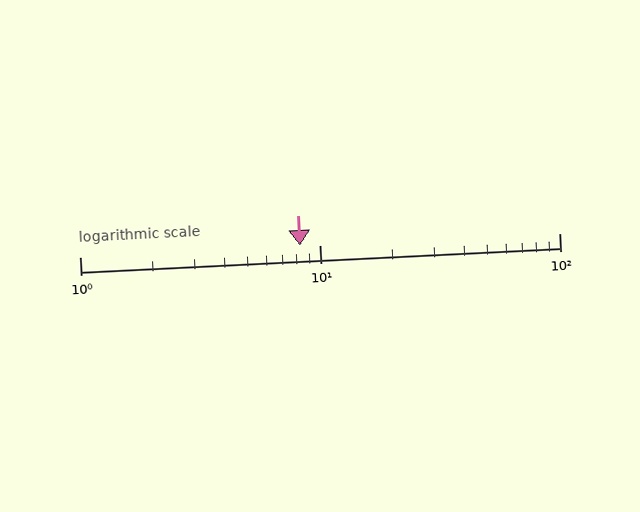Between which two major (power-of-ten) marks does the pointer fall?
The pointer is between 1 and 10.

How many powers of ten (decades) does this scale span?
The scale spans 2 decades, from 1 to 100.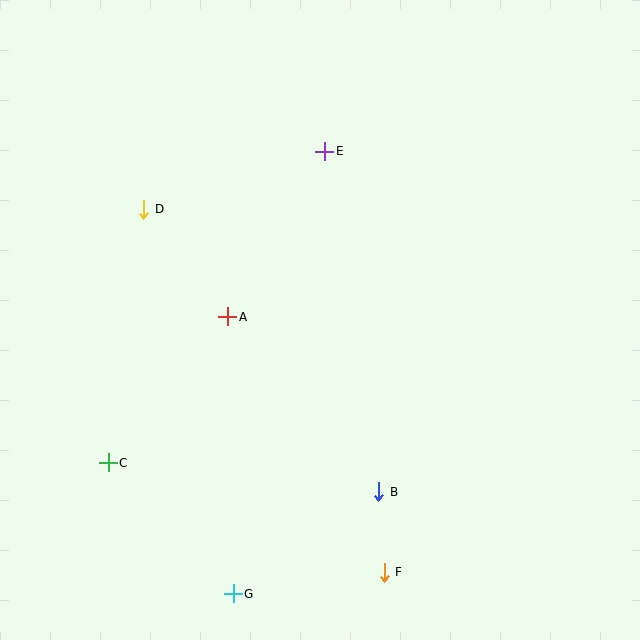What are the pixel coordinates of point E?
Point E is at (325, 151).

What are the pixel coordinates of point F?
Point F is at (384, 572).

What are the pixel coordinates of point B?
Point B is at (379, 492).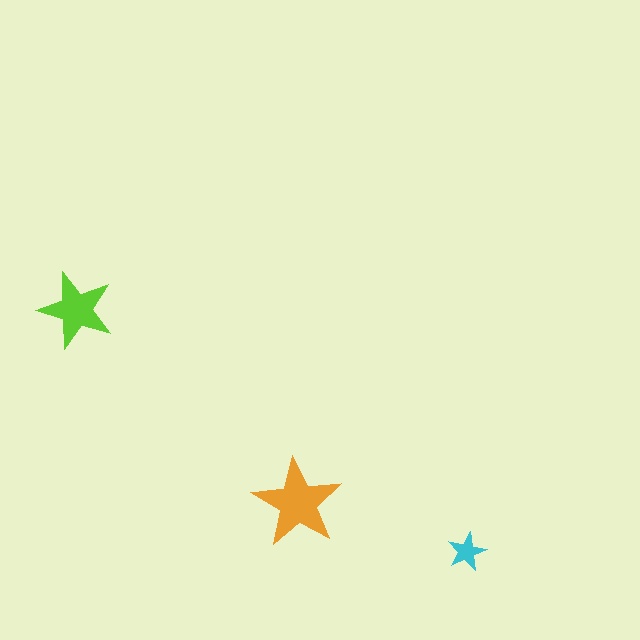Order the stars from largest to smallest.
the orange one, the lime one, the cyan one.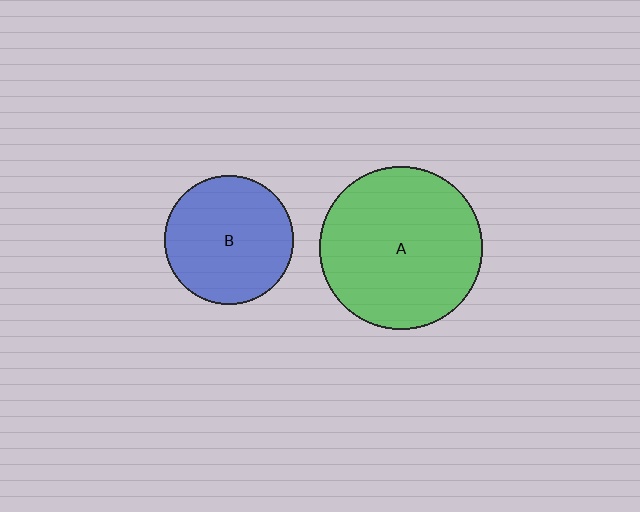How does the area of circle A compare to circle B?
Approximately 1.6 times.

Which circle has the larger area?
Circle A (green).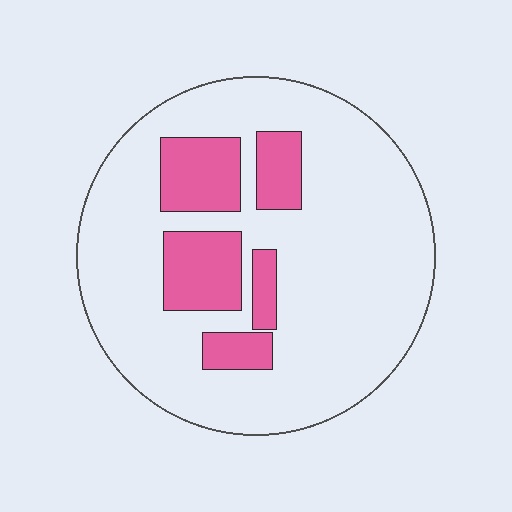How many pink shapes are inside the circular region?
5.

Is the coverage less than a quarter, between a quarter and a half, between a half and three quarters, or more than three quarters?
Less than a quarter.